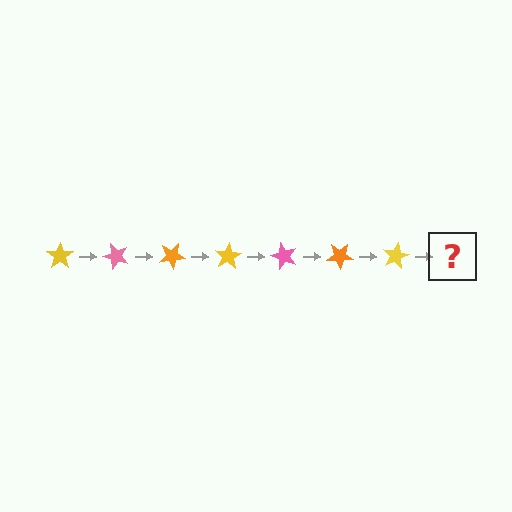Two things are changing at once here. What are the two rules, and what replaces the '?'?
The two rules are that it rotates 50 degrees each step and the color cycles through yellow, pink, and orange. The '?' should be a pink star, rotated 350 degrees from the start.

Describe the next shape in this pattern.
It should be a pink star, rotated 350 degrees from the start.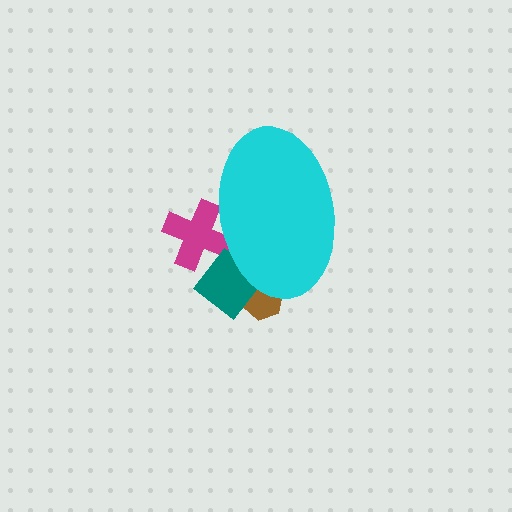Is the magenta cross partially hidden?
Yes, the magenta cross is partially hidden behind the cyan ellipse.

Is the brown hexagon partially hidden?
Yes, the brown hexagon is partially hidden behind the cyan ellipse.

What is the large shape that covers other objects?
A cyan ellipse.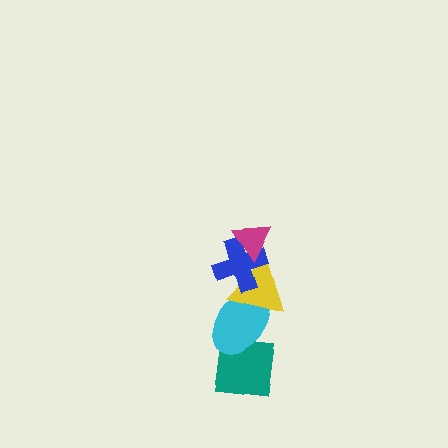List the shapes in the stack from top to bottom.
From top to bottom: the magenta triangle, the blue cross, the yellow triangle, the cyan ellipse, the teal square.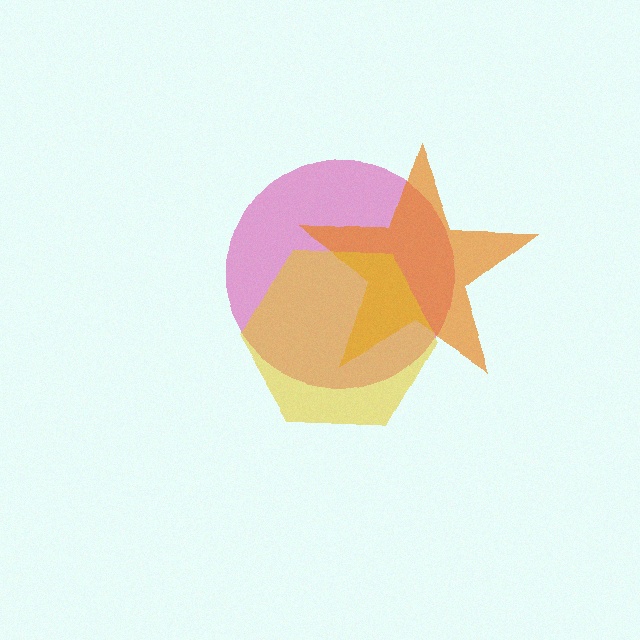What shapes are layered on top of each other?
The layered shapes are: a pink circle, an orange star, a yellow hexagon.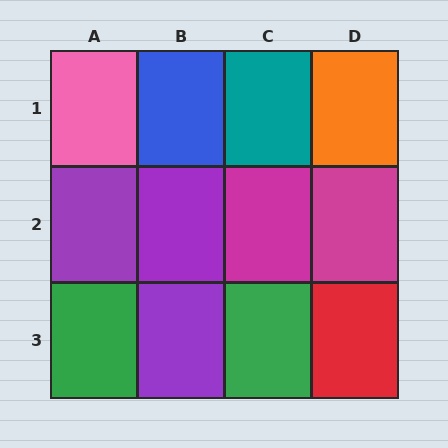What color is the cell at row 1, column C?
Teal.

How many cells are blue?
1 cell is blue.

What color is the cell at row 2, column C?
Magenta.